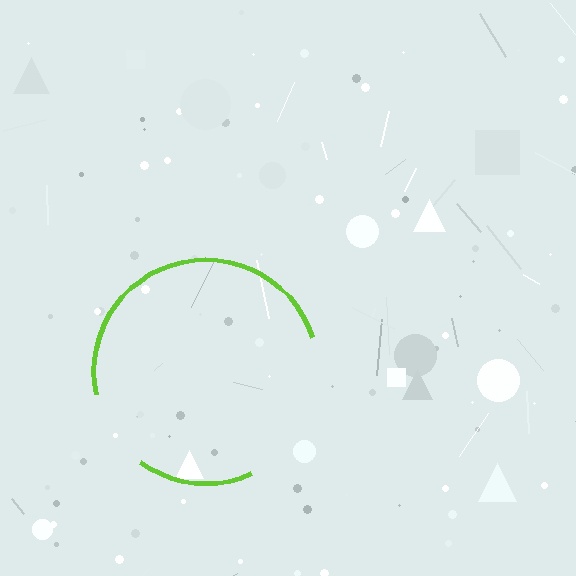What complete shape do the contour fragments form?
The contour fragments form a circle.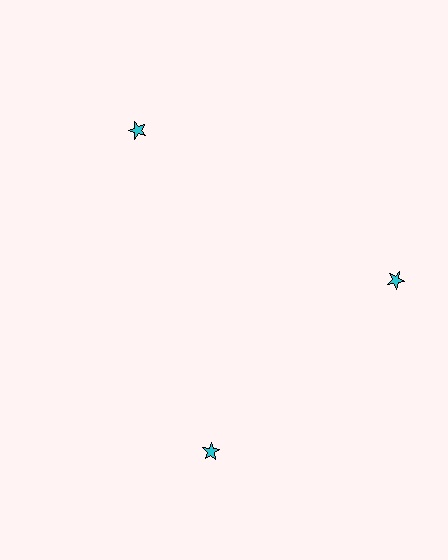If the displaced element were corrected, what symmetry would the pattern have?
It would have 3-fold rotational symmetry — the pattern would map onto itself every 120 degrees.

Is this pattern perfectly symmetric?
No. The 3 cyan stars are arranged in a ring, but one element near the 7 o'clock position is rotated out of alignment along the ring, breaking the 3-fold rotational symmetry.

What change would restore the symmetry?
The symmetry would be restored by rotating it back into even spacing with its neighbors so that all 3 stars sit at equal angles and equal distance from the center.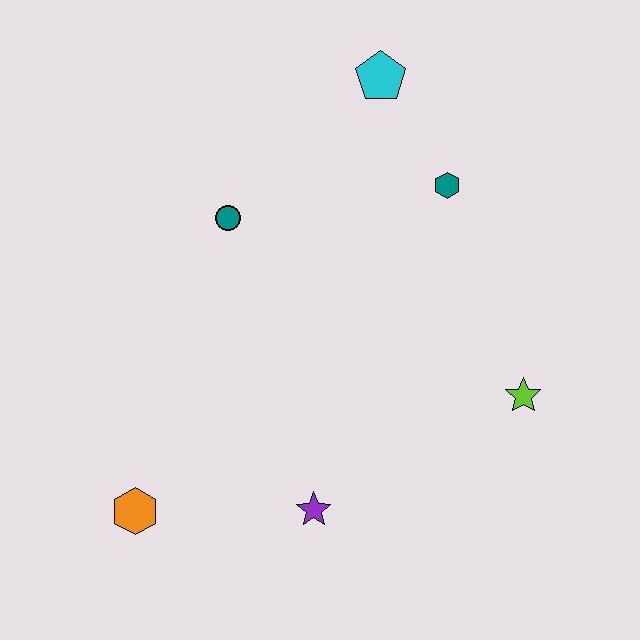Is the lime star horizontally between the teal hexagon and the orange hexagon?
No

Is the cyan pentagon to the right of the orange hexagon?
Yes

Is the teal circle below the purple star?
No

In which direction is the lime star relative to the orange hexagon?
The lime star is to the right of the orange hexagon.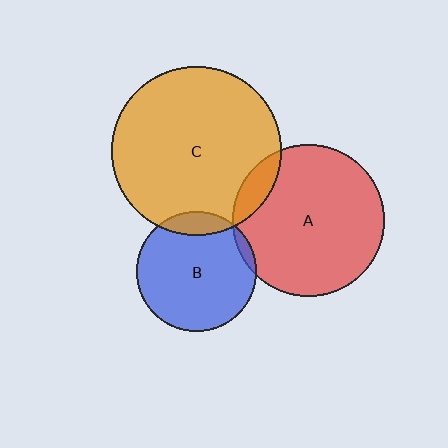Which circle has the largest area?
Circle C (orange).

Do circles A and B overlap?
Yes.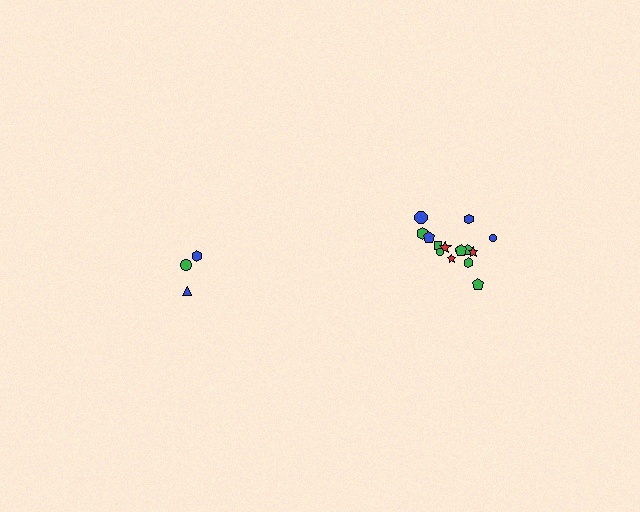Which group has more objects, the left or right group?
The right group.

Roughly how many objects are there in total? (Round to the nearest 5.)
Roughly 20 objects in total.